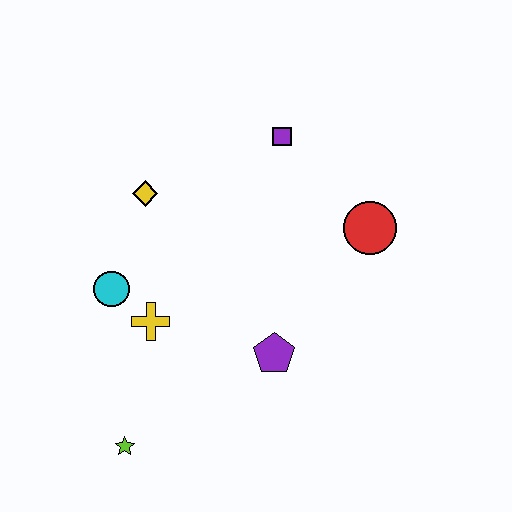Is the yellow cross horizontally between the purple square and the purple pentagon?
No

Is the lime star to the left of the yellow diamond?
Yes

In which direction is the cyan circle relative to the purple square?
The cyan circle is to the left of the purple square.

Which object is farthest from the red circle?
The lime star is farthest from the red circle.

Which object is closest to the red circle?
The purple square is closest to the red circle.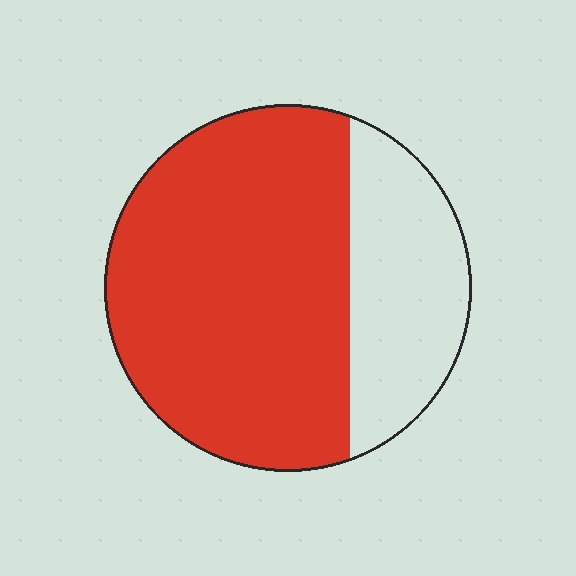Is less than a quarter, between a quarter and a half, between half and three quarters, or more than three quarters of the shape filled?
Between half and three quarters.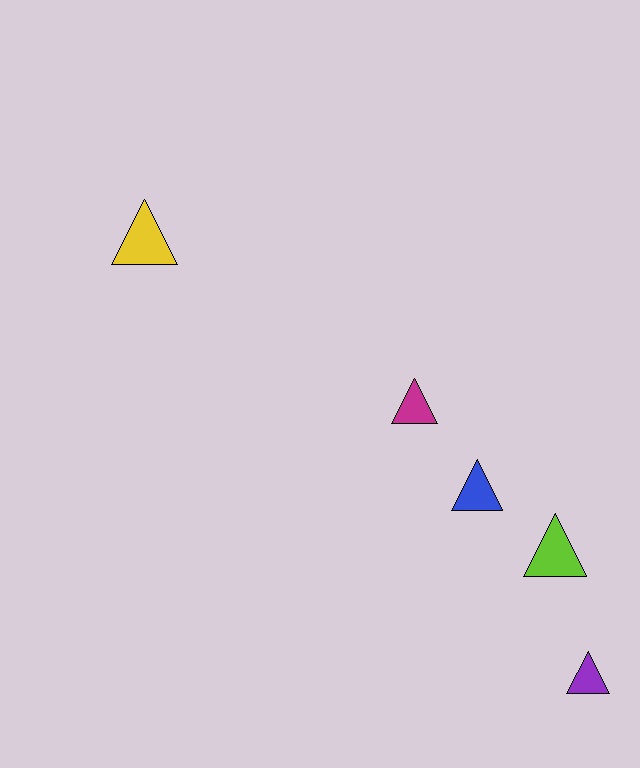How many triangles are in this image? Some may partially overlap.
There are 5 triangles.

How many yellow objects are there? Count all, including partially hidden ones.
There is 1 yellow object.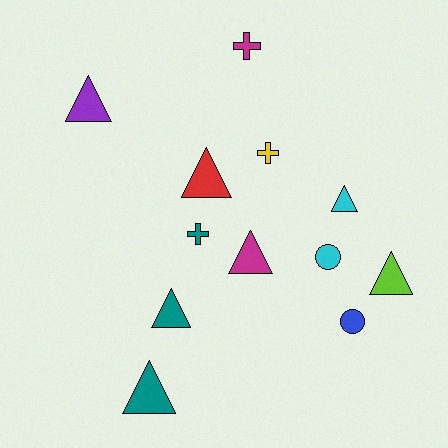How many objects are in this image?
There are 12 objects.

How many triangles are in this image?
There are 7 triangles.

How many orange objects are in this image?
There are no orange objects.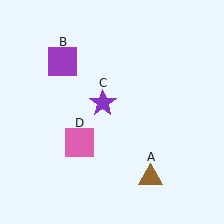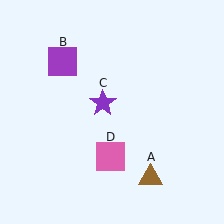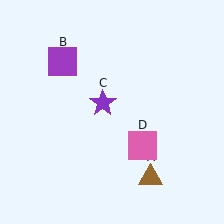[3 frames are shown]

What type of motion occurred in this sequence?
The pink square (object D) rotated counterclockwise around the center of the scene.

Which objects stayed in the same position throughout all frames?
Brown triangle (object A) and purple square (object B) and purple star (object C) remained stationary.